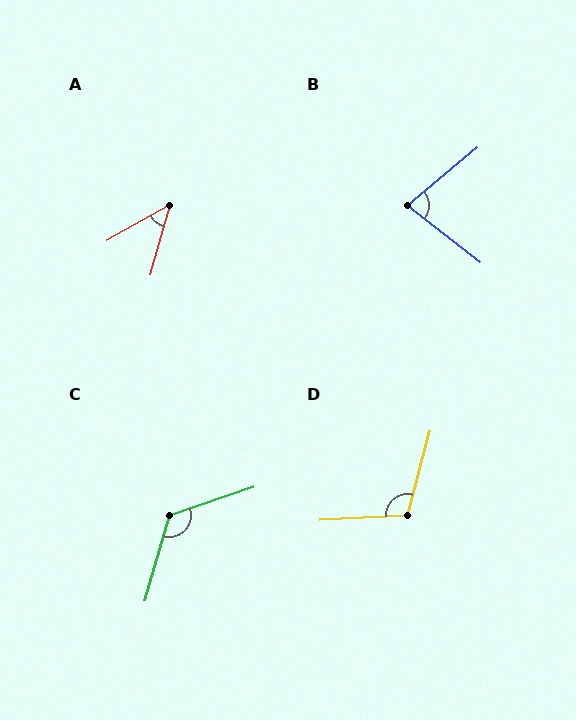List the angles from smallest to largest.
A (45°), B (77°), D (108°), C (125°).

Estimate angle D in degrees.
Approximately 108 degrees.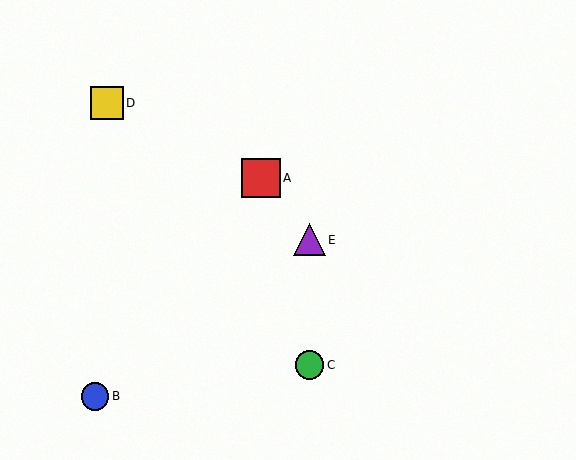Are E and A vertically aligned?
No, E is at x≈310 and A is at x≈261.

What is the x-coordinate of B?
Object B is at x≈95.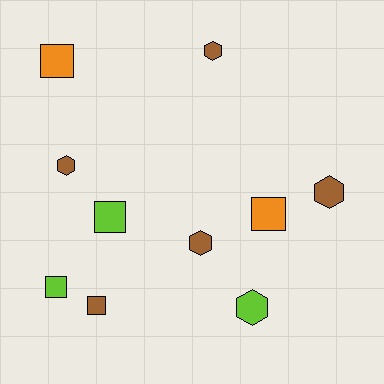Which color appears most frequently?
Brown, with 5 objects.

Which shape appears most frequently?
Hexagon, with 5 objects.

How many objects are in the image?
There are 10 objects.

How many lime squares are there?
There are 2 lime squares.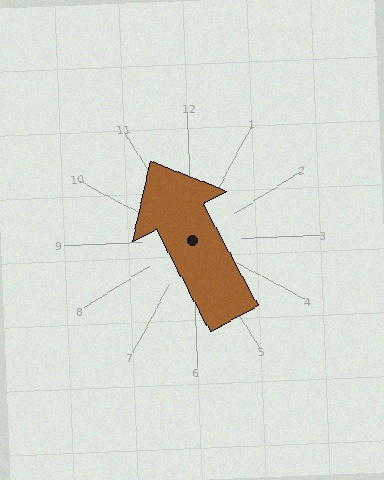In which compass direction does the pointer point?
Northwest.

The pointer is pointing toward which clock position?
Roughly 11 o'clock.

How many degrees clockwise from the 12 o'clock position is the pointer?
Approximately 334 degrees.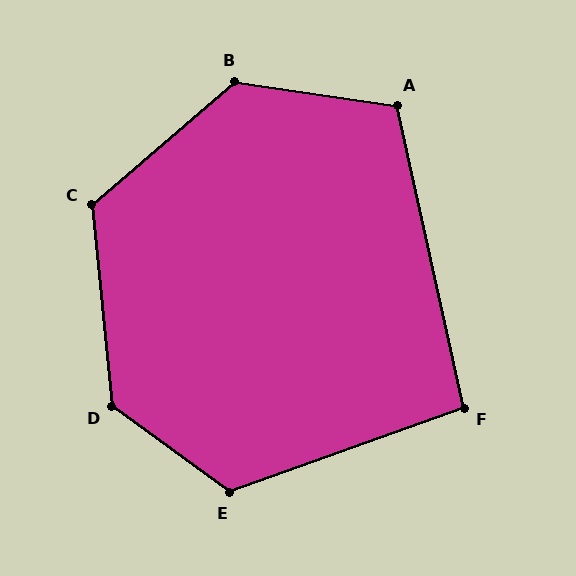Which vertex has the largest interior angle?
D, at approximately 132 degrees.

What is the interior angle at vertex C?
Approximately 125 degrees (obtuse).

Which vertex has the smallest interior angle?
F, at approximately 97 degrees.